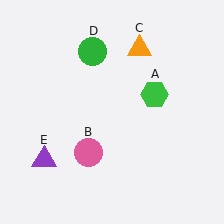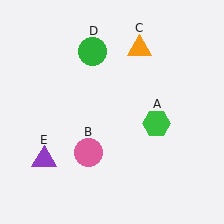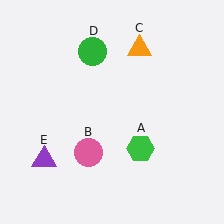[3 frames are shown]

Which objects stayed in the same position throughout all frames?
Pink circle (object B) and orange triangle (object C) and green circle (object D) and purple triangle (object E) remained stationary.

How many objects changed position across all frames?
1 object changed position: green hexagon (object A).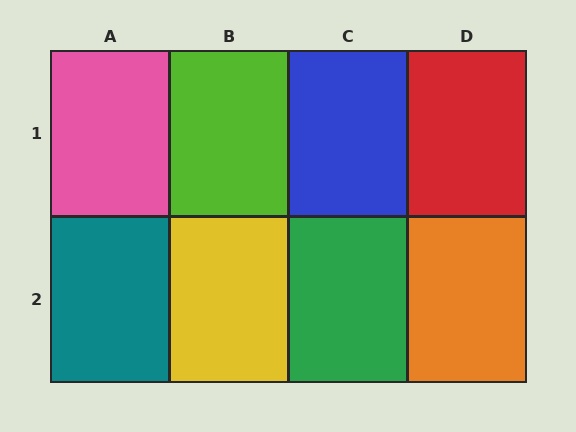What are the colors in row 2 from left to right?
Teal, yellow, green, orange.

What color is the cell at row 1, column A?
Pink.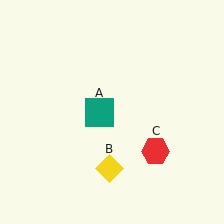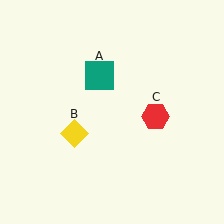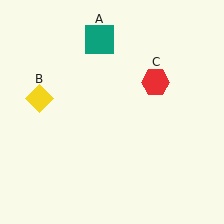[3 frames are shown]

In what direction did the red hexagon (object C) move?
The red hexagon (object C) moved up.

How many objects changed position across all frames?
3 objects changed position: teal square (object A), yellow diamond (object B), red hexagon (object C).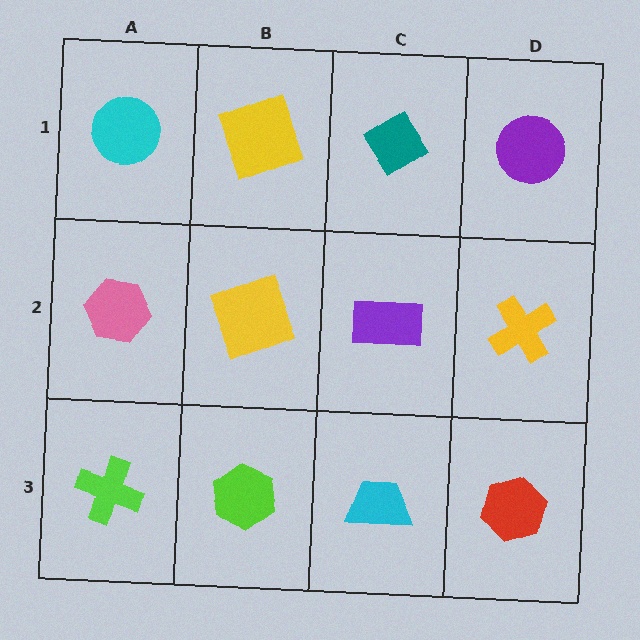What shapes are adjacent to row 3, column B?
A yellow square (row 2, column B), a lime cross (row 3, column A), a cyan trapezoid (row 3, column C).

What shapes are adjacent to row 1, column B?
A yellow square (row 2, column B), a cyan circle (row 1, column A), a teal diamond (row 1, column C).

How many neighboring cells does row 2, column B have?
4.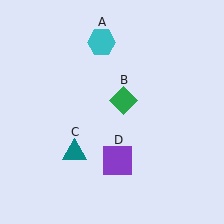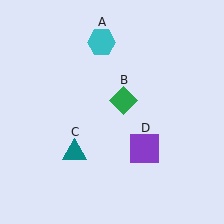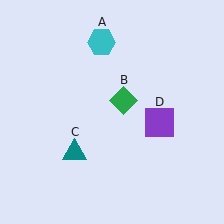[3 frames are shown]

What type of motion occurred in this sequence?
The purple square (object D) rotated counterclockwise around the center of the scene.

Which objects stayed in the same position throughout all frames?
Cyan hexagon (object A) and green diamond (object B) and teal triangle (object C) remained stationary.